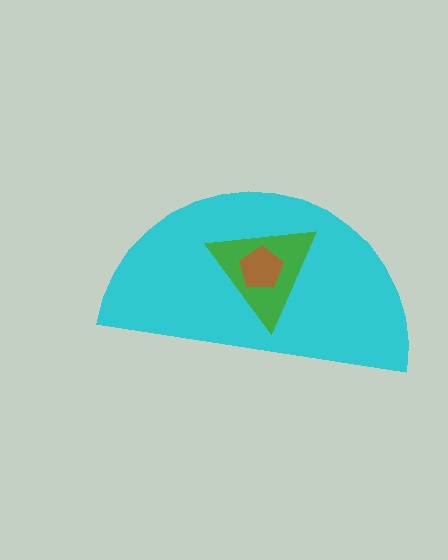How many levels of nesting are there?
3.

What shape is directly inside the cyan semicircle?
The green triangle.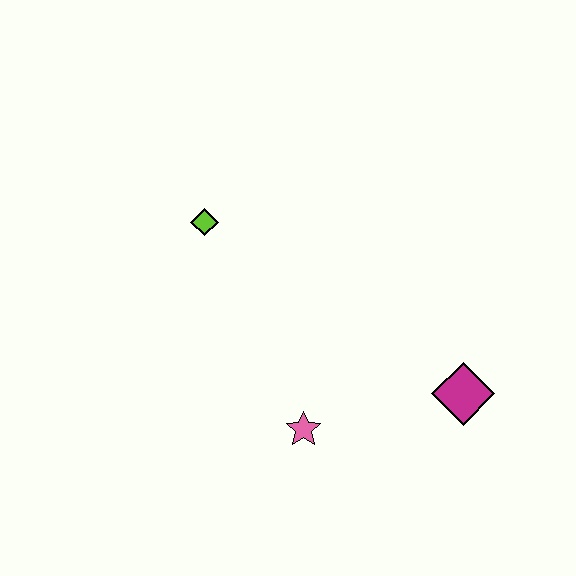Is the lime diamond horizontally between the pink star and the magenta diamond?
No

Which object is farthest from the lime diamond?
The magenta diamond is farthest from the lime diamond.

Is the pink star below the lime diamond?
Yes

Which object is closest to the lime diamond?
The pink star is closest to the lime diamond.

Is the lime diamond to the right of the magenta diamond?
No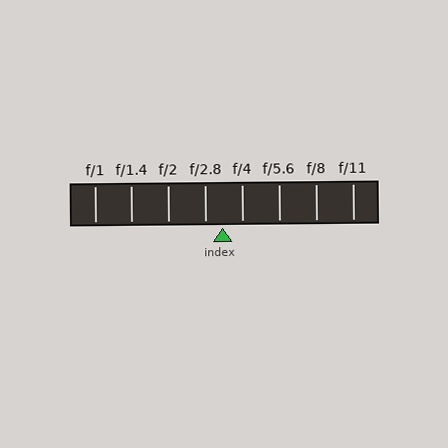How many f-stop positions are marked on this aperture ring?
There are 8 f-stop positions marked.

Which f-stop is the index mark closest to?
The index mark is closest to f/2.8.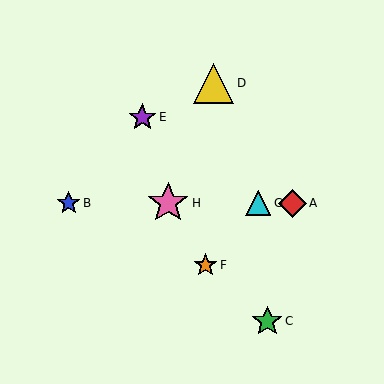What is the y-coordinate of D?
Object D is at y≈83.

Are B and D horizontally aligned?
No, B is at y≈203 and D is at y≈83.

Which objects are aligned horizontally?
Objects A, B, G, H are aligned horizontally.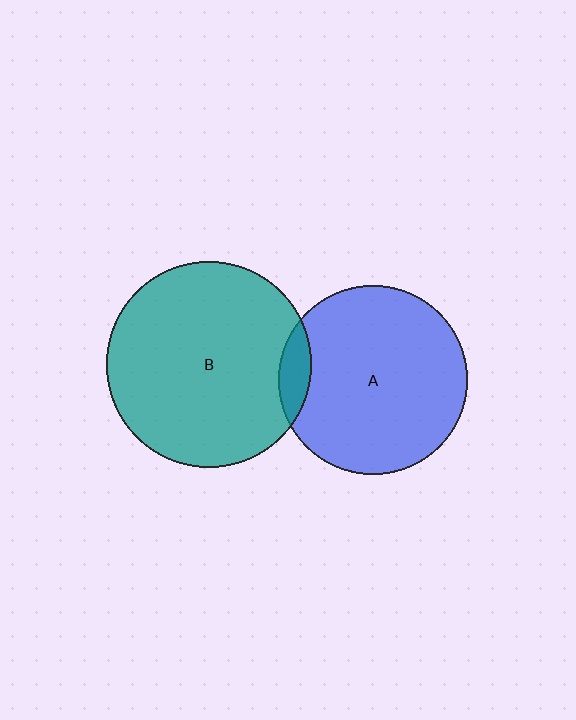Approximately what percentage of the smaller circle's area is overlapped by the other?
Approximately 10%.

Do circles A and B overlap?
Yes.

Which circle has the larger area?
Circle B (teal).